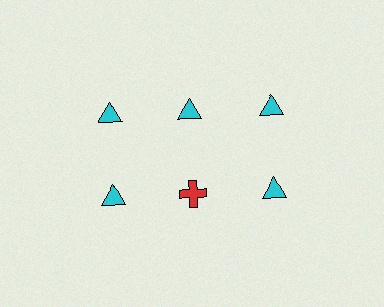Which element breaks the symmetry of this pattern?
The red cross in the second row, second from left column breaks the symmetry. All other shapes are cyan triangles.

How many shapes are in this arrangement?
There are 6 shapes arranged in a grid pattern.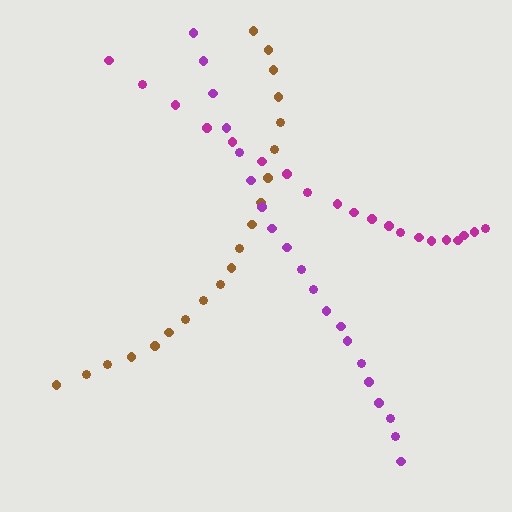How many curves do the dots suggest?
There are 3 distinct paths.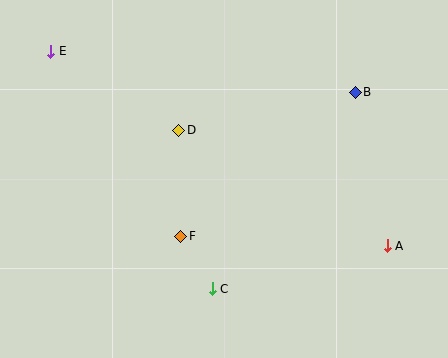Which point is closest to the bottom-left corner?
Point F is closest to the bottom-left corner.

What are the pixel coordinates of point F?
Point F is at (181, 236).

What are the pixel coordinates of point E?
Point E is at (51, 51).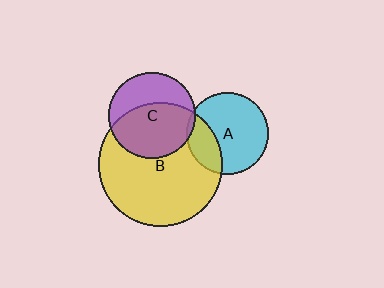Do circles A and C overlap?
Yes.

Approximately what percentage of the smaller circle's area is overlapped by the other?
Approximately 5%.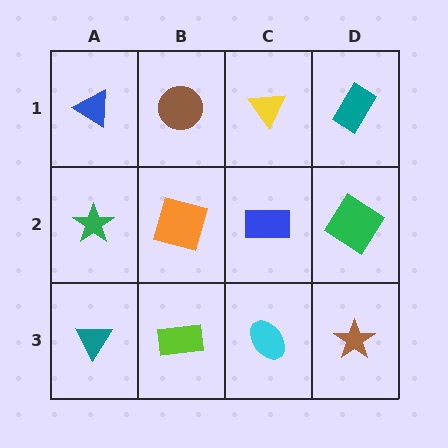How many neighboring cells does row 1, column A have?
2.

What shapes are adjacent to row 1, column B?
An orange square (row 2, column B), a blue triangle (row 1, column A), a yellow triangle (row 1, column C).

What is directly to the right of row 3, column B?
A cyan ellipse.